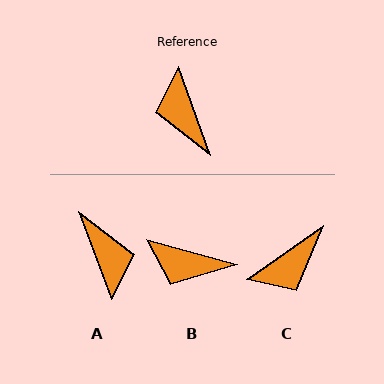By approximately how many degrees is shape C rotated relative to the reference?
Approximately 106 degrees counter-clockwise.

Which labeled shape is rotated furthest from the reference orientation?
A, about 179 degrees away.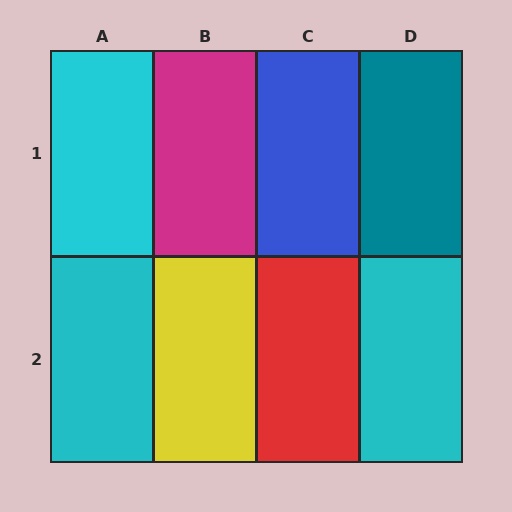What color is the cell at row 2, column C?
Red.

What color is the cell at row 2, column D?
Cyan.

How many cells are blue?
1 cell is blue.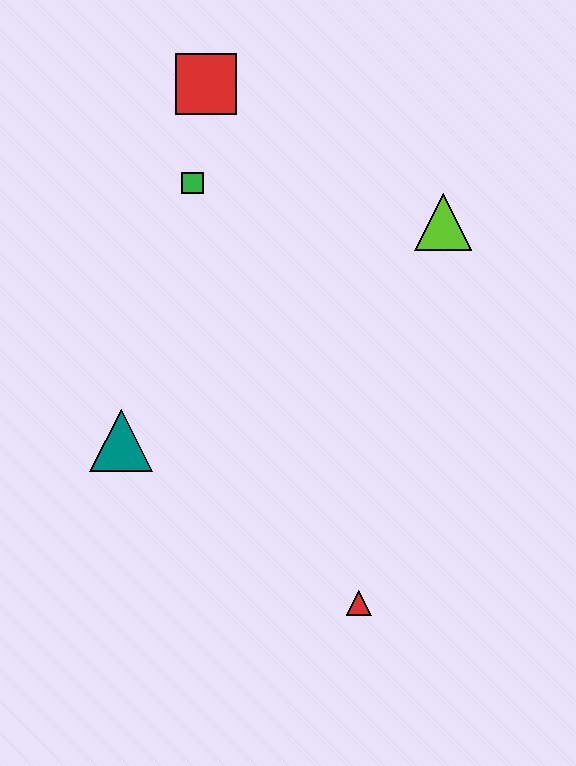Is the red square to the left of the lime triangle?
Yes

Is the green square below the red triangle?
No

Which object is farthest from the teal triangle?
The lime triangle is farthest from the teal triangle.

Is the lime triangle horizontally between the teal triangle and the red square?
No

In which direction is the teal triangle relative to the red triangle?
The teal triangle is to the left of the red triangle.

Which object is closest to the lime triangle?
The green square is closest to the lime triangle.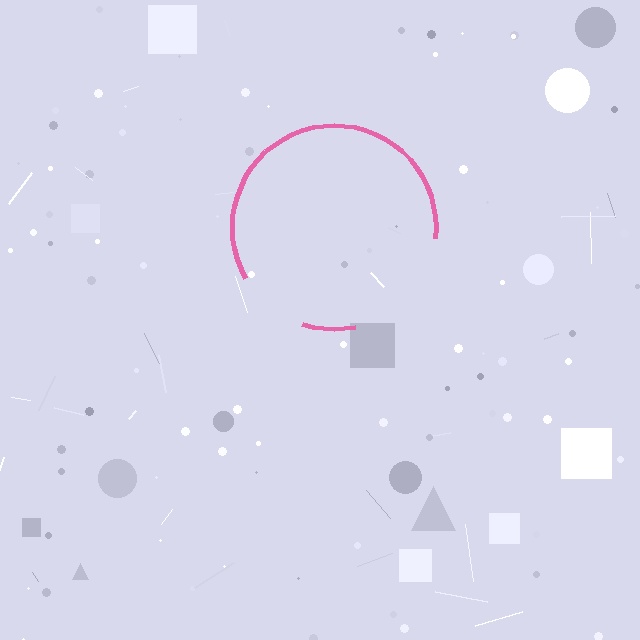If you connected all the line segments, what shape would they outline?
They would outline a circle.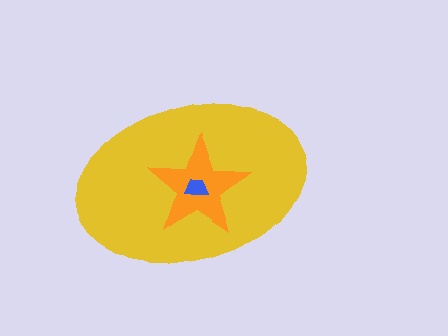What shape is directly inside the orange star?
The blue trapezoid.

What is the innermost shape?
The blue trapezoid.